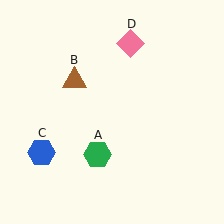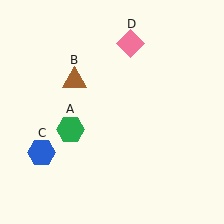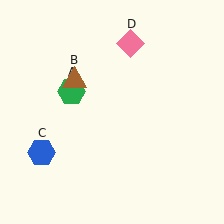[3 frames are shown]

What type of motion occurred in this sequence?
The green hexagon (object A) rotated clockwise around the center of the scene.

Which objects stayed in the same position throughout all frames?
Brown triangle (object B) and blue hexagon (object C) and pink diamond (object D) remained stationary.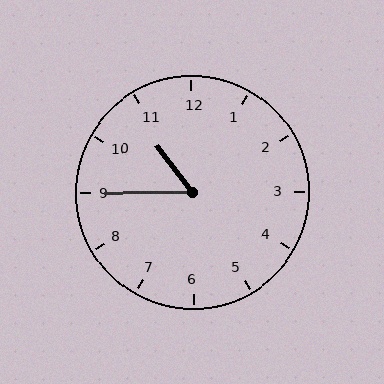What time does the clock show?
10:45.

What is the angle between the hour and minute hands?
Approximately 52 degrees.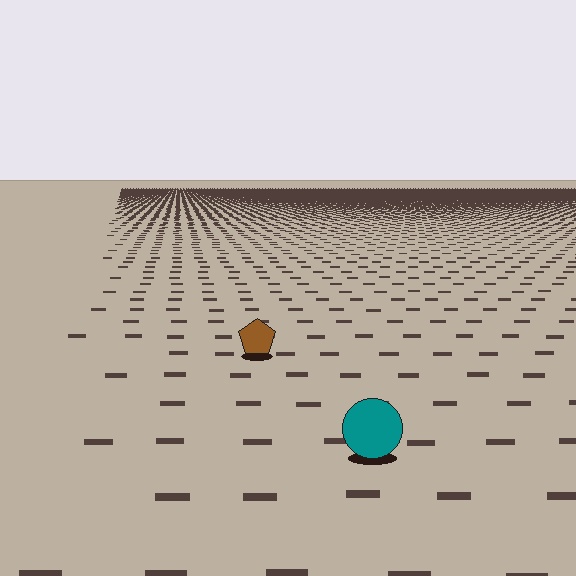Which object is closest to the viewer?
The teal circle is closest. The texture marks near it are larger and more spread out.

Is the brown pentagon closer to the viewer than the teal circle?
No. The teal circle is closer — you can tell from the texture gradient: the ground texture is coarser near it.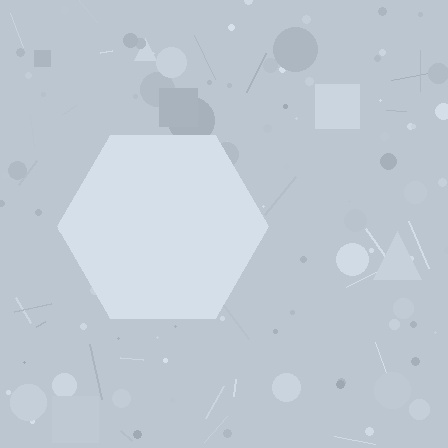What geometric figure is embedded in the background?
A hexagon is embedded in the background.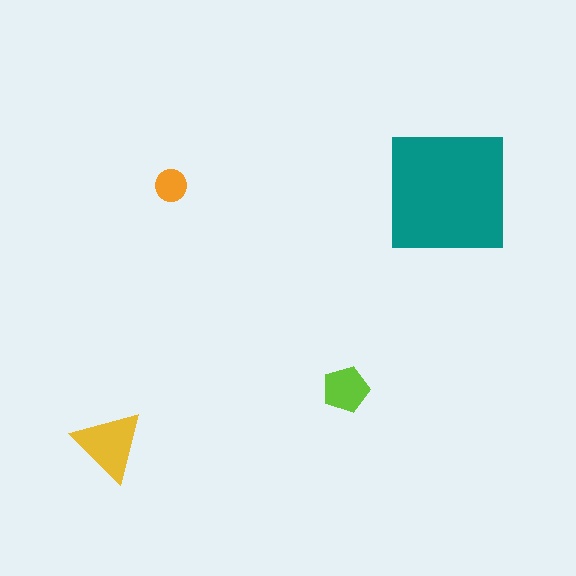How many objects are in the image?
There are 4 objects in the image.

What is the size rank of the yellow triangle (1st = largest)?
2nd.